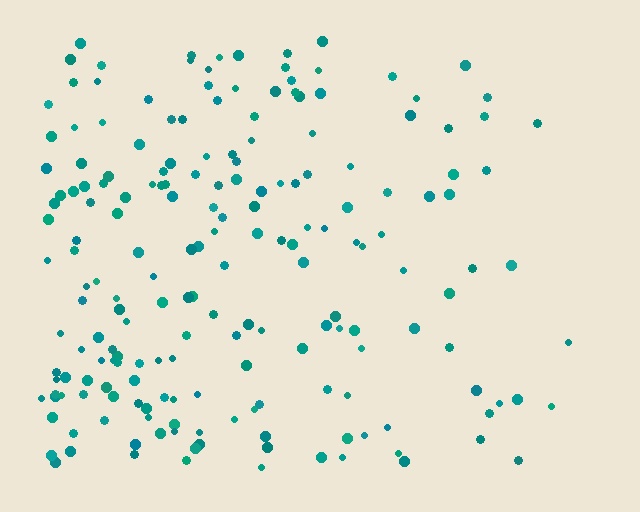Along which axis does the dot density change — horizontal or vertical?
Horizontal.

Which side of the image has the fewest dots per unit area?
The right.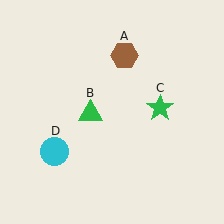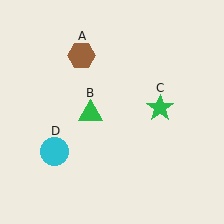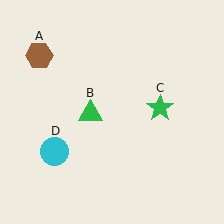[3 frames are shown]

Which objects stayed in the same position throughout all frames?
Green triangle (object B) and green star (object C) and cyan circle (object D) remained stationary.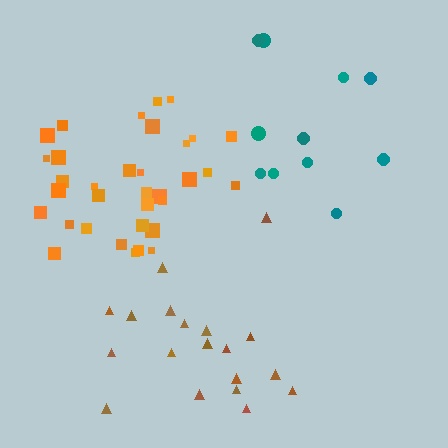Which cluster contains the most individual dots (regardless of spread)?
Orange (34).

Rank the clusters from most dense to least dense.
orange, brown, teal.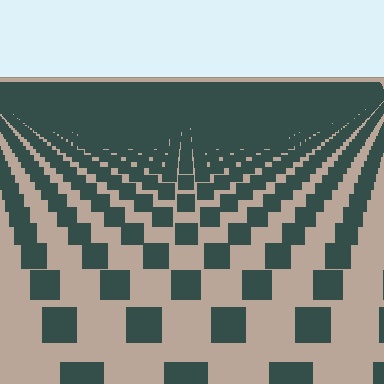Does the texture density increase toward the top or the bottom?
Density increases toward the top.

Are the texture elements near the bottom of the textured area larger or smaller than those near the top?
Larger. Near the bottom, elements are closer to the viewer and appear at a bigger on-screen size.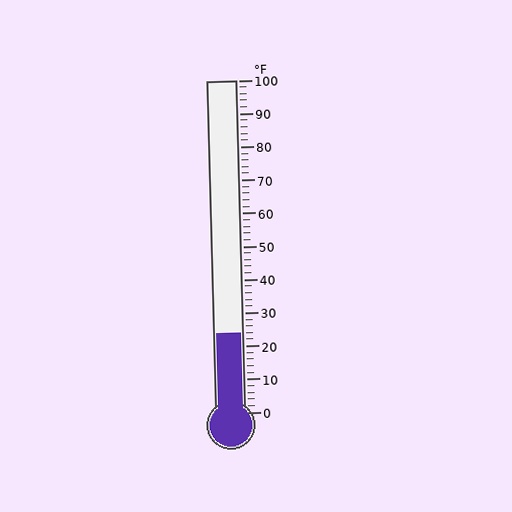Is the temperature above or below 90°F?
The temperature is below 90°F.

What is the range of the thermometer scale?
The thermometer scale ranges from 0°F to 100°F.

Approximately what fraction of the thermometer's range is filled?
The thermometer is filled to approximately 25% of its range.